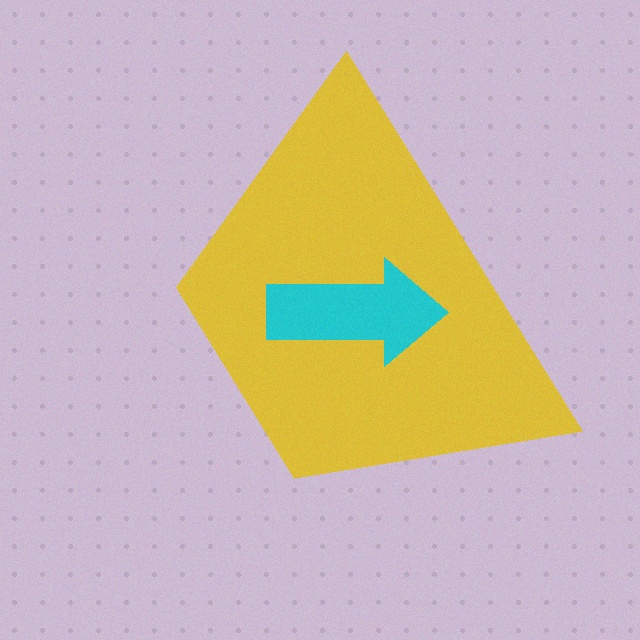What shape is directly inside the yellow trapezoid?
The cyan arrow.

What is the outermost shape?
The yellow trapezoid.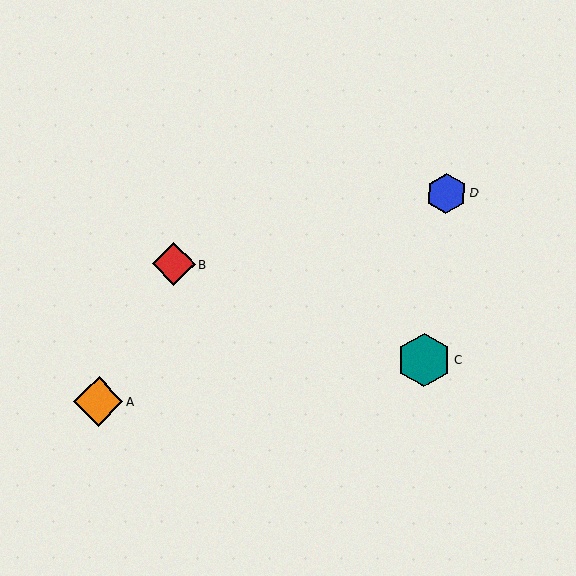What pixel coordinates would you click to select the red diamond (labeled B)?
Click at (174, 264) to select the red diamond B.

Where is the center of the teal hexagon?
The center of the teal hexagon is at (424, 360).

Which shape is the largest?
The teal hexagon (labeled C) is the largest.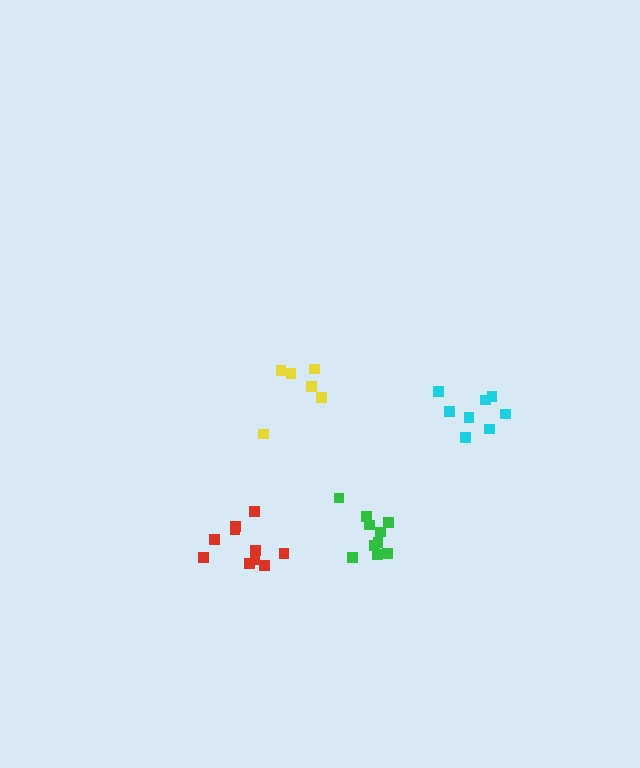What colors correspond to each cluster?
The clusters are colored: green, yellow, red, cyan.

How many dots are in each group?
Group 1: 10 dots, Group 2: 6 dots, Group 3: 10 dots, Group 4: 8 dots (34 total).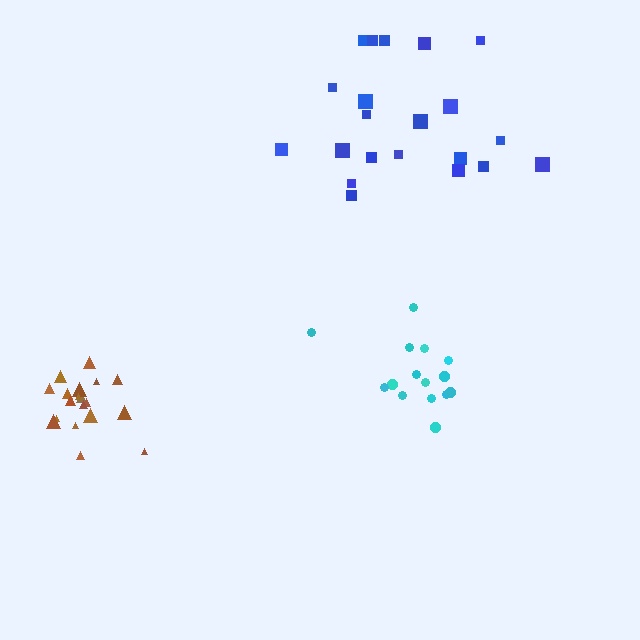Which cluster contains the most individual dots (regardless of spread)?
Blue (21).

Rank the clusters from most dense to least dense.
brown, cyan, blue.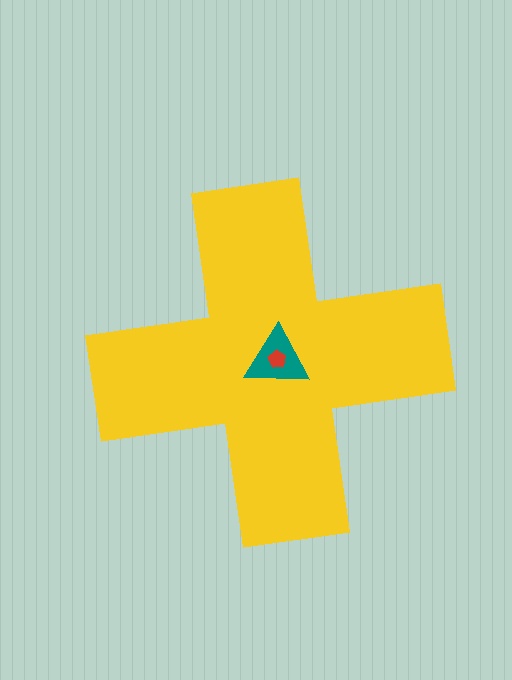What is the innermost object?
The red pentagon.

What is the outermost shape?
The yellow cross.